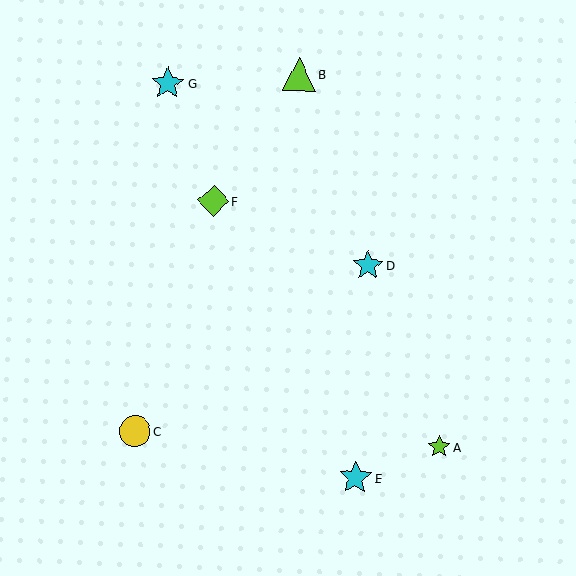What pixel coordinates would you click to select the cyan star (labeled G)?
Click at (168, 84) to select the cyan star G.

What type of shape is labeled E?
Shape E is a cyan star.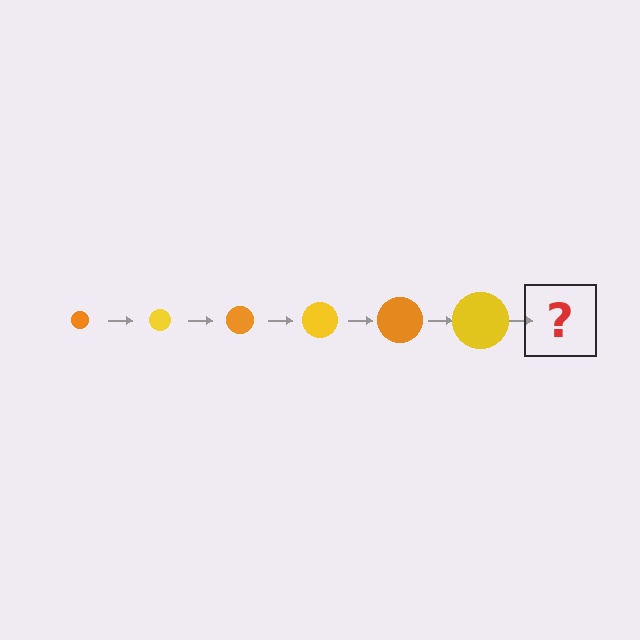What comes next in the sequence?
The next element should be an orange circle, larger than the previous one.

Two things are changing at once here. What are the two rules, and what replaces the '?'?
The two rules are that the circle grows larger each step and the color cycles through orange and yellow. The '?' should be an orange circle, larger than the previous one.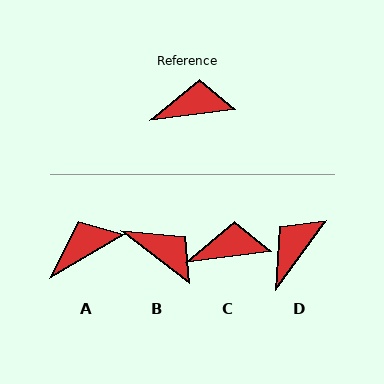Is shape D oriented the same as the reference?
No, it is off by about 46 degrees.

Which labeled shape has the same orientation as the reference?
C.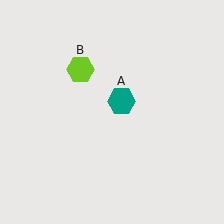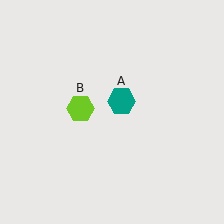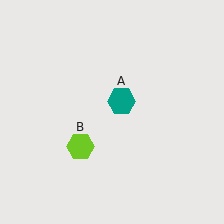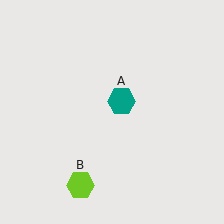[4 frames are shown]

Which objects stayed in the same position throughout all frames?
Teal hexagon (object A) remained stationary.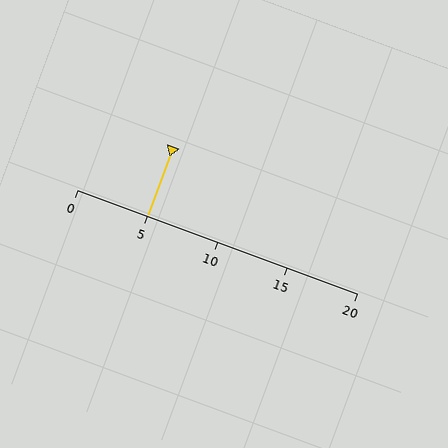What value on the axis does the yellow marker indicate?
The marker indicates approximately 5.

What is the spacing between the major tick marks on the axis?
The major ticks are spaced 5 apart.